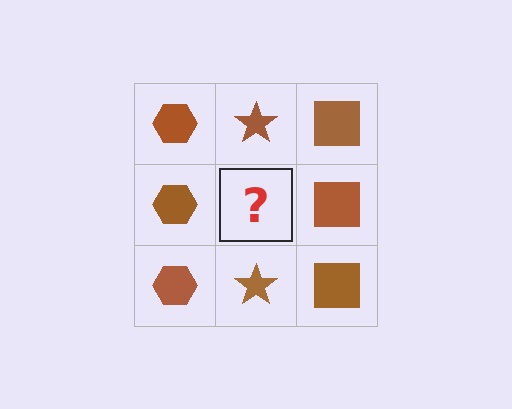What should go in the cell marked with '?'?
The missing cell should contain a brown star.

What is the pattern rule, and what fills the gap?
The rule is that each column has a consistent shape. The gap should be filled with a brown star.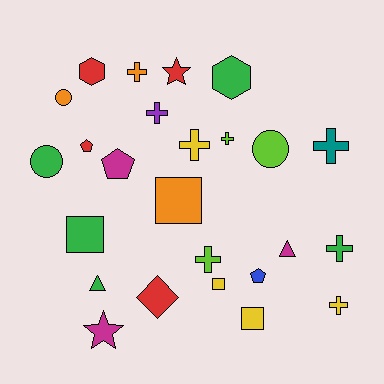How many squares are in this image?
There are 4 squares.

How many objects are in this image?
There are 25 objects.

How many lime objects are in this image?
There are 3 lime objects.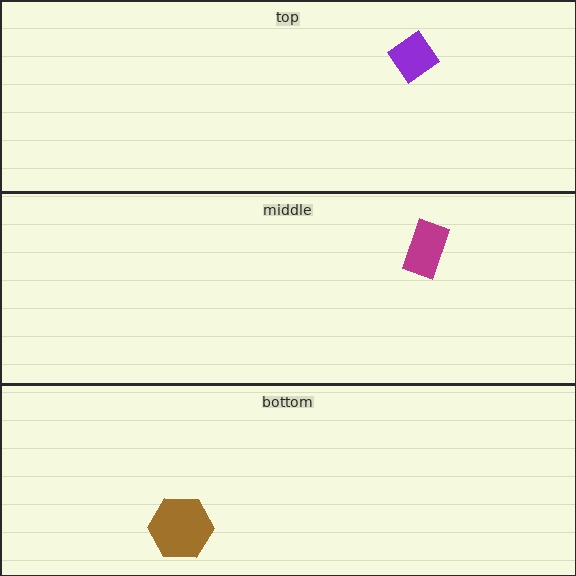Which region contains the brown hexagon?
The bottom region.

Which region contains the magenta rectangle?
The middle region.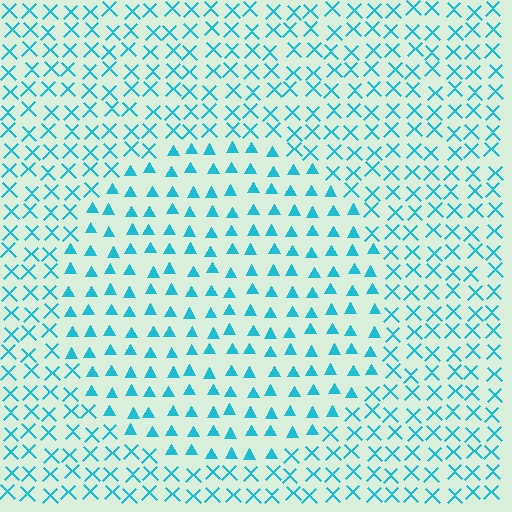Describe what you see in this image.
The image is filled with small cyan elements arranged in a uniform grid. A circle-shaped region contains triangles, while the surrounding area contains X marks. The boundary is defined purely by the change in element shape.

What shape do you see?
I see a circle.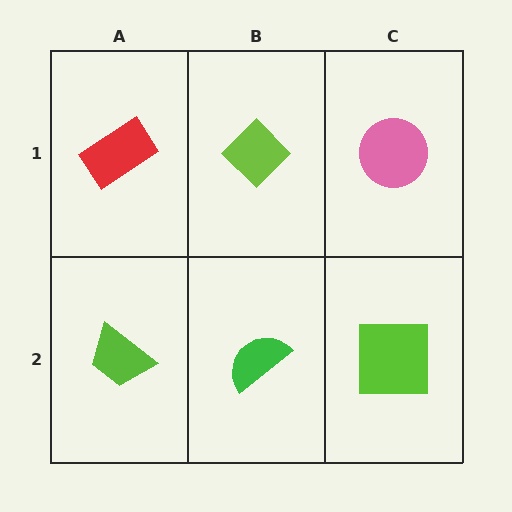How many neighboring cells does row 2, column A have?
2.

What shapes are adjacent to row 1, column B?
A green semicircle (row 2, column B), a red rectangle (row 1, column A), a pink circle (row 1, column C).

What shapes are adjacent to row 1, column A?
A lime trapezoid (row 2, column A), a lime diamond (row 1, column B).